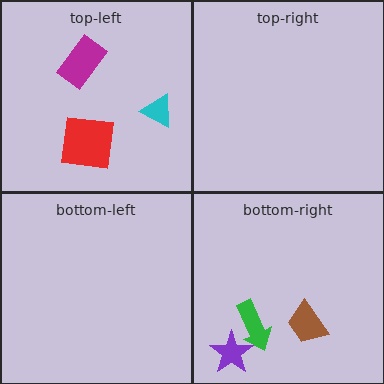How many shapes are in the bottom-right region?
3.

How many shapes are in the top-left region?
3.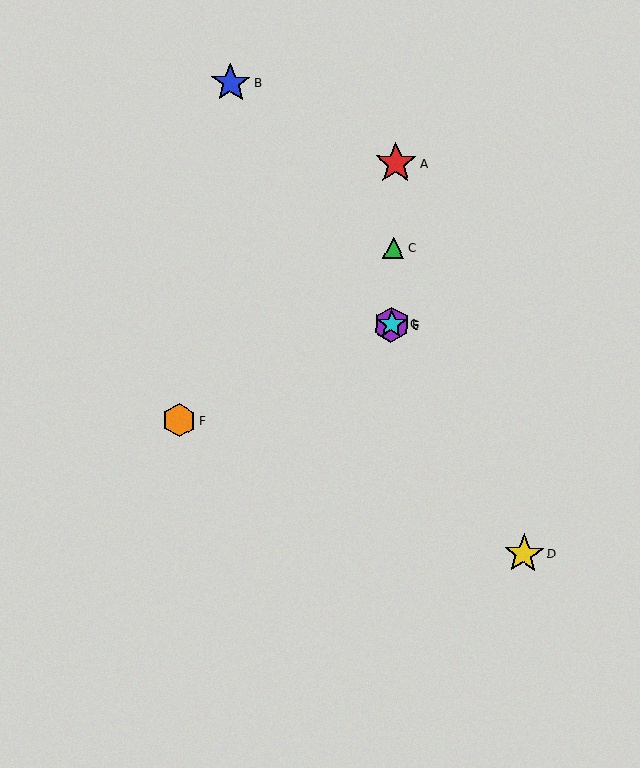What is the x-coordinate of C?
Object C is at x≈394.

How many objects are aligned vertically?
4 objects (A, C, E, G) are aligned vertically.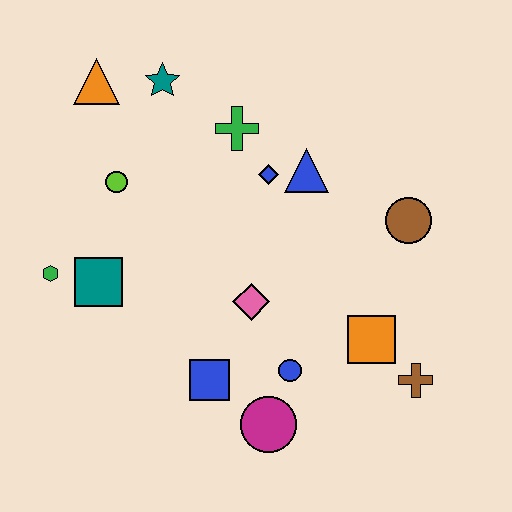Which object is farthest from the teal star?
The brown cross is farthest from the teal star.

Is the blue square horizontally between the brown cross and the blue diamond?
No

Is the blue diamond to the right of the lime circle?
Yes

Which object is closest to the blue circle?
The magenta circle is closest to the blue circle.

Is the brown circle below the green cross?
Yes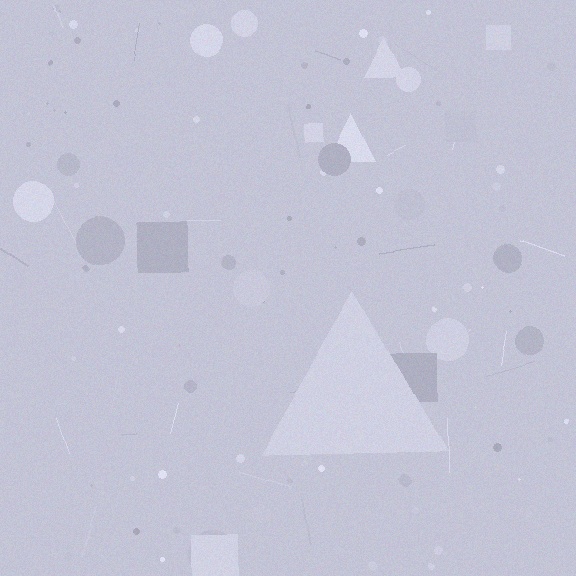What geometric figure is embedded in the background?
A triangle is embedded in the background.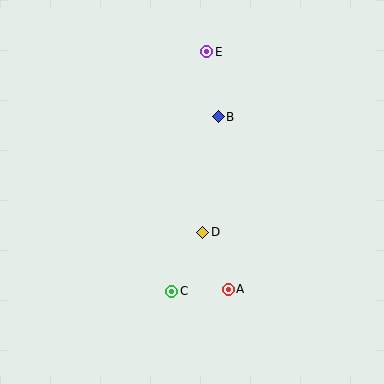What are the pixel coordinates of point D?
Point D is at (203, 232).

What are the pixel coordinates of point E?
Point E is at (207, 52).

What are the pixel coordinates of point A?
Point A is at (228, 289).